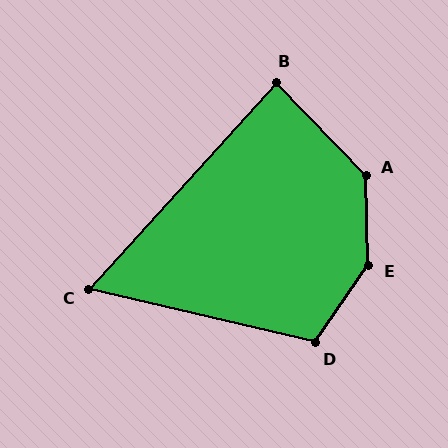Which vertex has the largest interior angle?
E, at approximately 144 degrees.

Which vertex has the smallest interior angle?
C, at approximately 61 degrees.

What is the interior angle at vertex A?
Approximately 137 degrees (obtuse).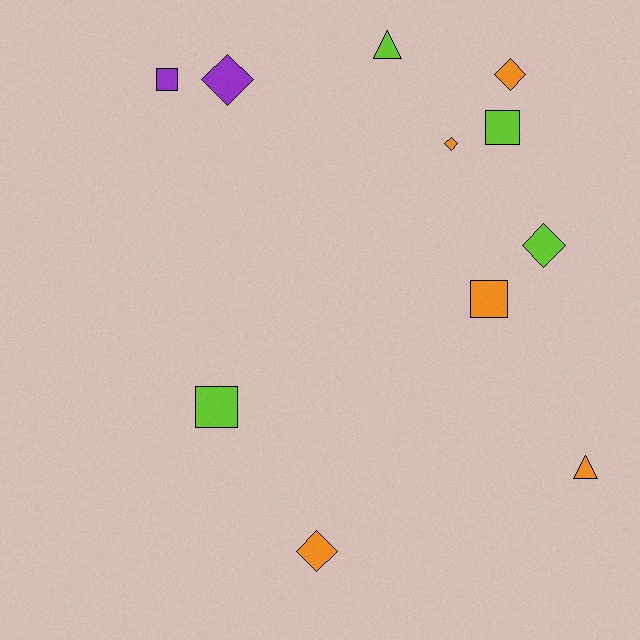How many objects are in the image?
There are 11 objects.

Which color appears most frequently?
Orange, with 5 objects.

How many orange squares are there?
There is 1 orange square.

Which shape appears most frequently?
Diamond, with 5 objects.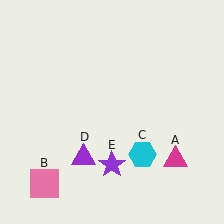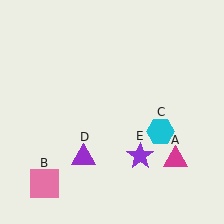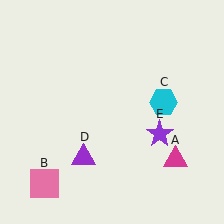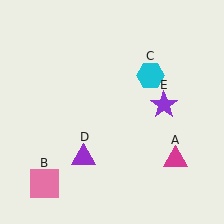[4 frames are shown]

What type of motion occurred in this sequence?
The cyan hexagon (object C), purple star (object E) rotated counterclockwise around the center of the scene.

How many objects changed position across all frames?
2 objects changed position: cyan hexagon (object C), purple star (object E).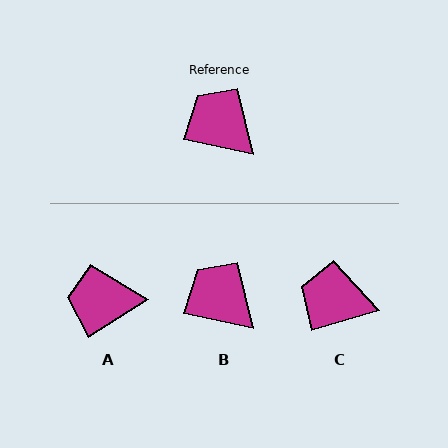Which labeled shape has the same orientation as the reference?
B.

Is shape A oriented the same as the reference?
No, it is off by about 45 degrees.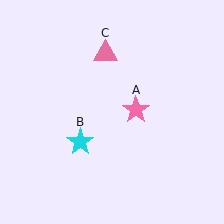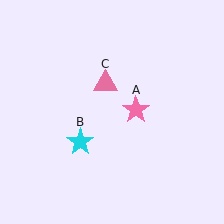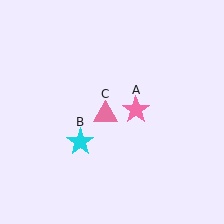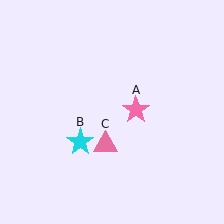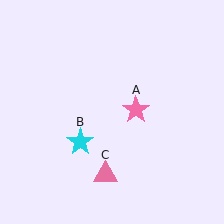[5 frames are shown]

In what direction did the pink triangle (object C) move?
The pink triangle (object C) moved down.